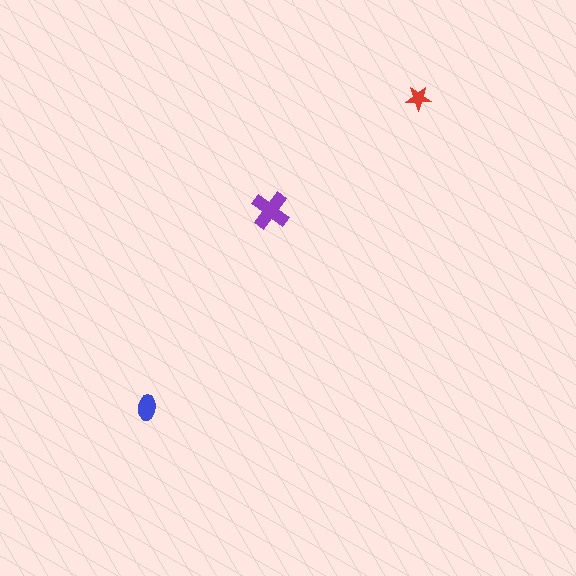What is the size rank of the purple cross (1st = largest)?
1st.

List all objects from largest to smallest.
The purple cross, the blue ellipse, the red star.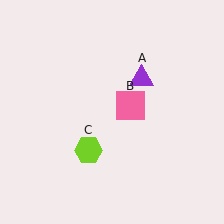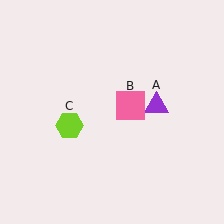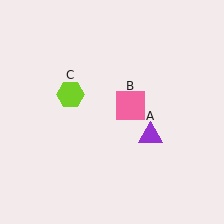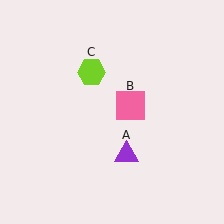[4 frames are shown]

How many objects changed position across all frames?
2 objects changed position: purple triangle (object A), lime hexagon (object C).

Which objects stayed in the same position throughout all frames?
Pink square (object B) remained stationary.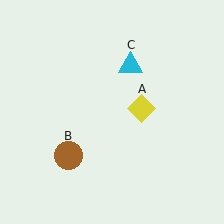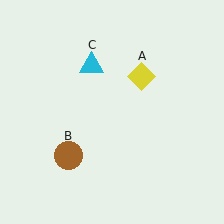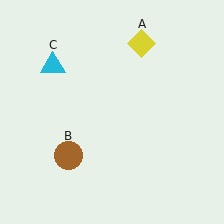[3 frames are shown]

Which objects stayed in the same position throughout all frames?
Brown circle (object B) remained stationary.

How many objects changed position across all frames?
2 objects changed position: yellow diamond (object A), cyan triangle (object C).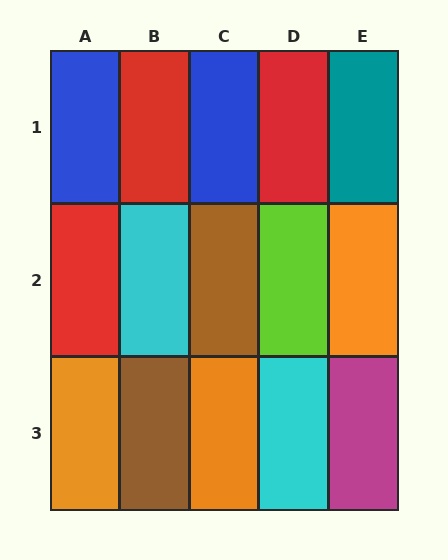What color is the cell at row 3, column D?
Cyan.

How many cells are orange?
3 cells are orange.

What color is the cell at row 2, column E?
Orange.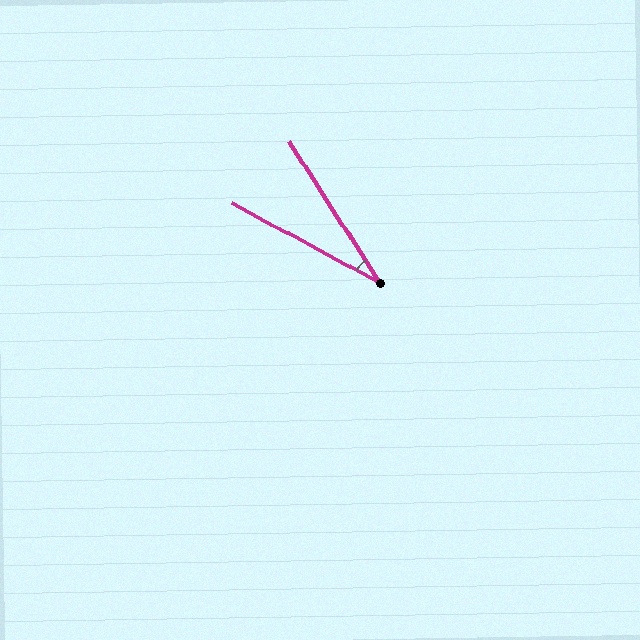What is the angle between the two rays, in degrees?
Approximately 29 degrees.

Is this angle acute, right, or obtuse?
It is acute.